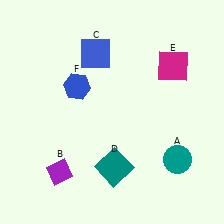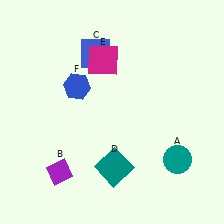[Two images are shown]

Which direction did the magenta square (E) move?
The magenta square (E) moved left.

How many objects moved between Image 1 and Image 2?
1 object moved between the two images.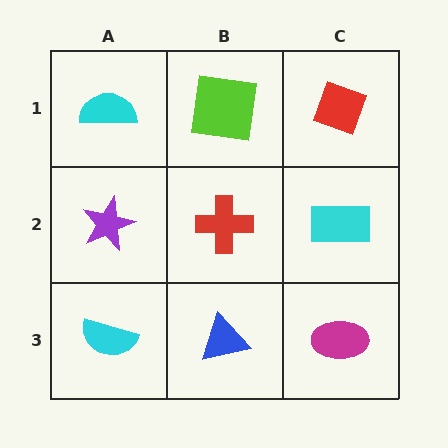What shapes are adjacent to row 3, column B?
A red cross (row 2, column B), a cyan semicircle (row 3, column A), a magenta ellipse (row 3, column C).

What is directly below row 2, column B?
A blue triangle.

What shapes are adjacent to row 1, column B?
A red cross (row 2, column B), a cyan semicircle (row 1, column A), a red diamond (row 1, column C).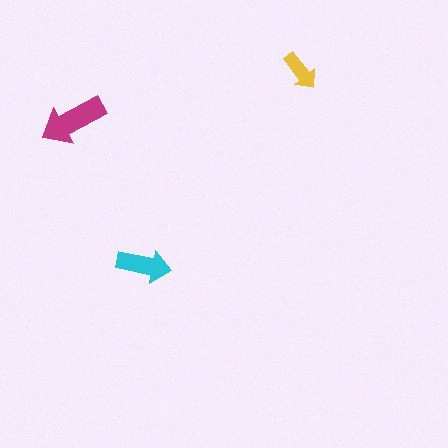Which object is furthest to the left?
The magenta arrow is leftmost.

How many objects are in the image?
There are 3 objects in the image.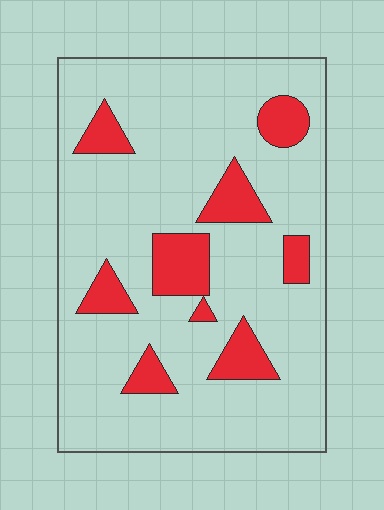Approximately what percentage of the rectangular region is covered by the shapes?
Approximately 15%.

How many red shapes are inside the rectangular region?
9.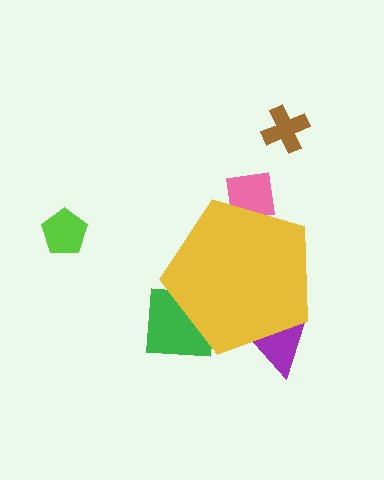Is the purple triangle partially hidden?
Yes, the purple triangle is partially hidden behind the yellow pentagon.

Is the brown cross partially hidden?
No, the brown cross is fully visible.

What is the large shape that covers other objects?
A yellow pentagon.